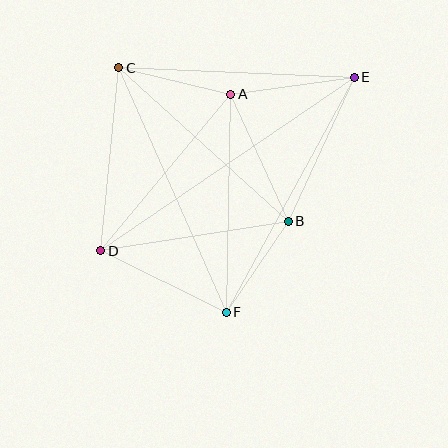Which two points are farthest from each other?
Points D and E are farthest from each other.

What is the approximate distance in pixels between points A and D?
The distance between A and D is approximately 203 pixels.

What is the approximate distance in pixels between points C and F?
The distance between C and F is approximately 267 pixels.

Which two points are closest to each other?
Points B and F are closest to each other.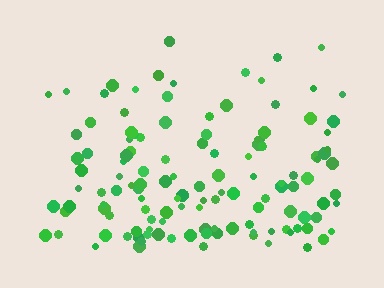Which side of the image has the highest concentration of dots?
The bottom.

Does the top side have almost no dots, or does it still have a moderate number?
Still a moderate number, just noticeably fewer than the bottom.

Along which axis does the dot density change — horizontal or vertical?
Vertical.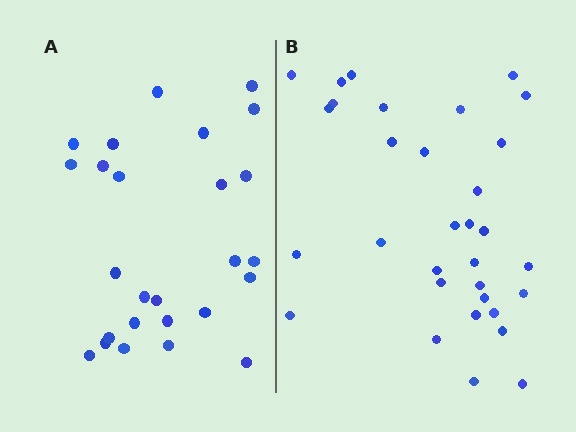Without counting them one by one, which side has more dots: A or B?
Region B (the right region) has more dots.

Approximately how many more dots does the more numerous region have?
Region B has about 6 more dots than region A.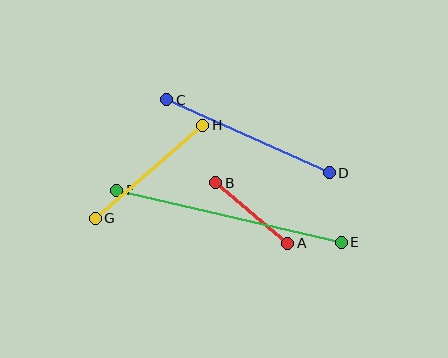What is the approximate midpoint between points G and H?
The midpoint is at approximately (149, 172) pixels.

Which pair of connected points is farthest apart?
Points E and F are farthest apart.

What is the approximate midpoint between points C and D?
The midpoint is at approximately (248, 136) pixels.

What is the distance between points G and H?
The distance is approximately 142 pixels.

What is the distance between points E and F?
The distance is approximately 231 pixels.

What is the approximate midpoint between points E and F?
The midpoint is at approximately (229, 216) pixels.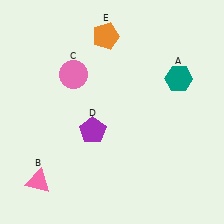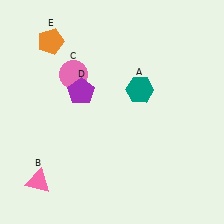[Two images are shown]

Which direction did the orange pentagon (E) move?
The orange pentagon (E) moved left.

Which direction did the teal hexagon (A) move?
The teal hexagon (A) moved left.